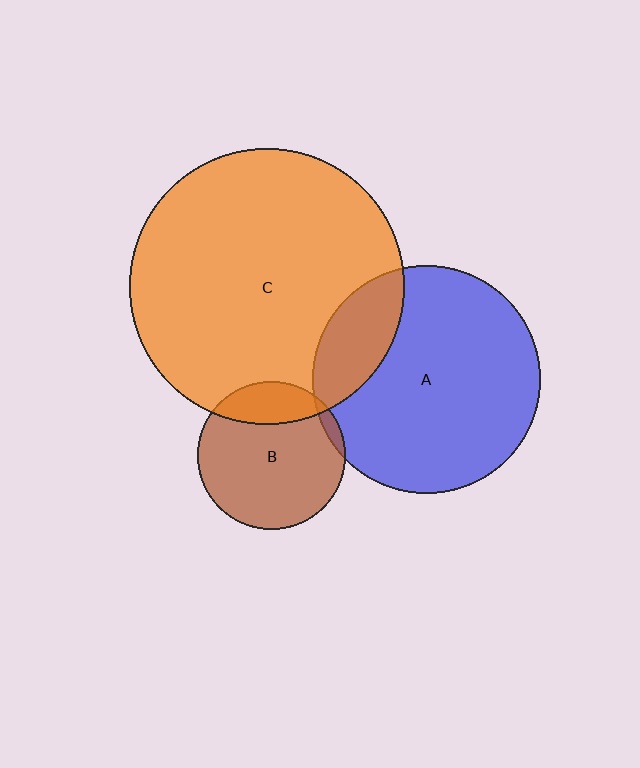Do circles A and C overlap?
Yes.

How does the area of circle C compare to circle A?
Approximately 1.5 times.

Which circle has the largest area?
Circle C (orange).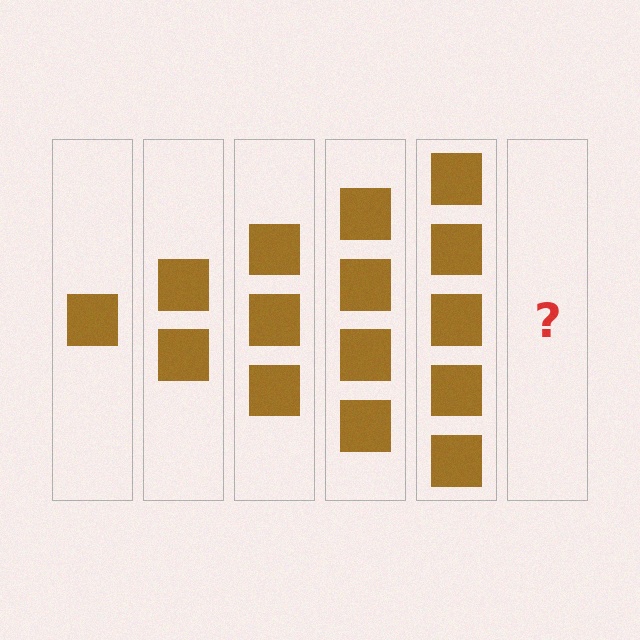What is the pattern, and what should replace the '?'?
The pattern is that each step adds one more square. The '?' should be 6 squares.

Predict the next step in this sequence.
The next step is 6 squares.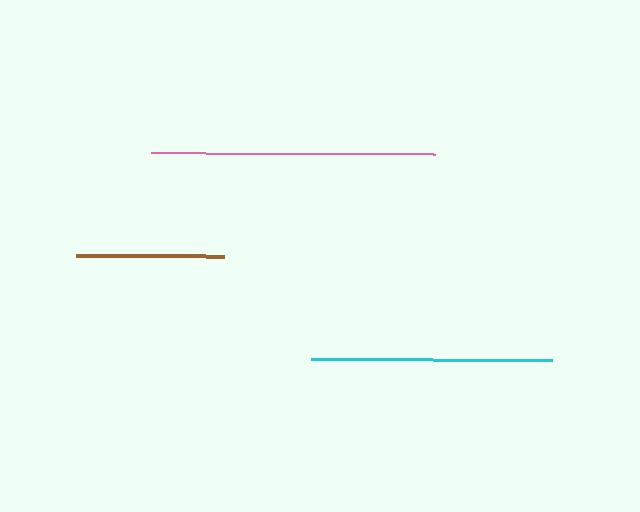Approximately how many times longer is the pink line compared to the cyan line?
The pink line is approximately 1.2 times the length of the cyan line.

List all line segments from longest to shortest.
From longest to shortest: pink, cyan, brown.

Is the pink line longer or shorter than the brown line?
The pink line is longer than the brown line.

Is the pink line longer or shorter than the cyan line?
The pink line is longer than the cyan line.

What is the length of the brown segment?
The brown segment is approximately 148 pixels long.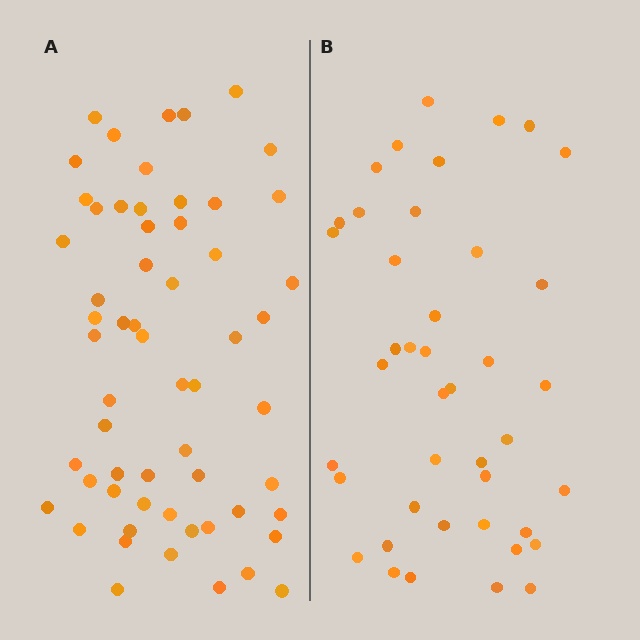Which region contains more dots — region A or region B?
Region A (the left region) has more dots.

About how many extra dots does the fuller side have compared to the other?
Region A has approximately 15 more dots than region B.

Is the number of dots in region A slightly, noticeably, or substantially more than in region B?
Region A has noticeably more, but not dramatically so. The ratio is roughly 1.4 to 1.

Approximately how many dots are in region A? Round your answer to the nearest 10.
About 60 dots. (The exact count is 59, which rounds to 60.)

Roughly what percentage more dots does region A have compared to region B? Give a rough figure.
About 40% more.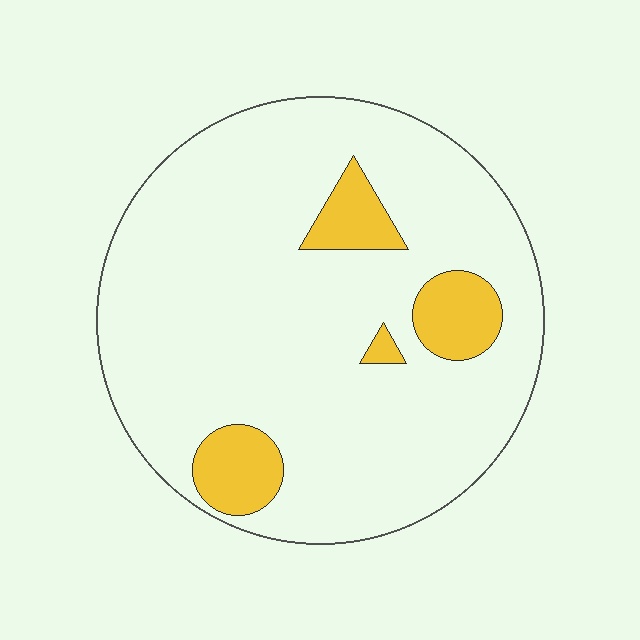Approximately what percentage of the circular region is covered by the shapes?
Approximately 10%.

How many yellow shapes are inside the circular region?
4.